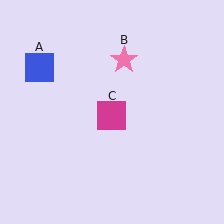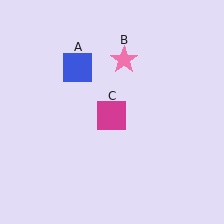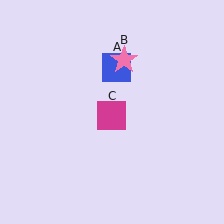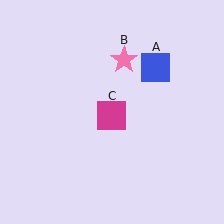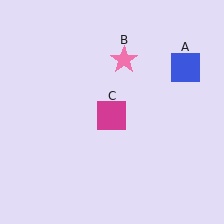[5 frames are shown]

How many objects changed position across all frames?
1 object changed position: blue square (object A).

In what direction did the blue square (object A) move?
The blue square (object A) moved right.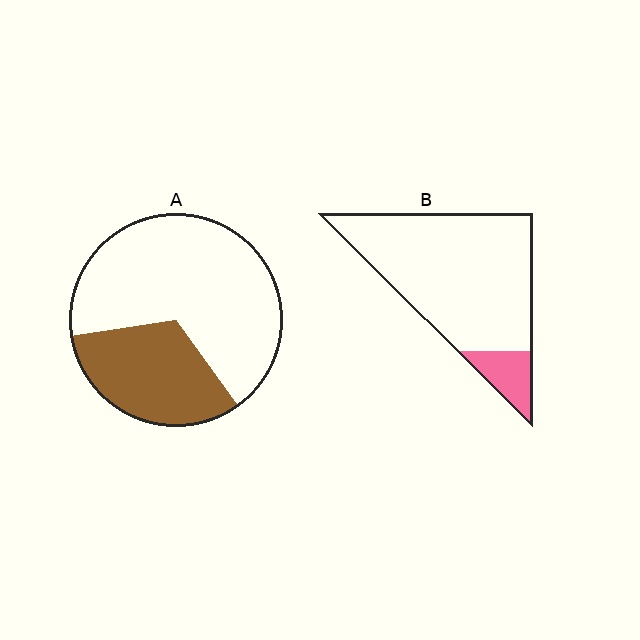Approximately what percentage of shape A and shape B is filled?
A is approximately 35% and B is approximately 15%.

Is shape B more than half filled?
No.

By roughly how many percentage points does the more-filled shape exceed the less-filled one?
By roughly 20 percentage points (A over B).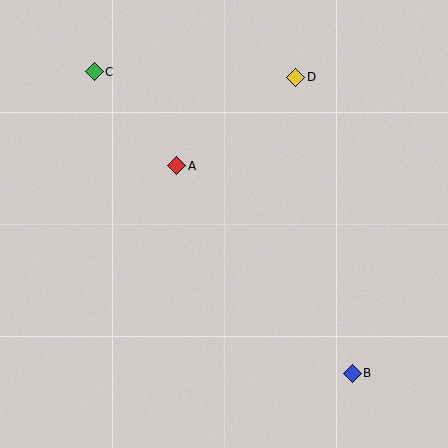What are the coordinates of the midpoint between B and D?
The midpoint between B and D is at (324, 225).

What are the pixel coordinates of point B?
Point B is at (352, 373).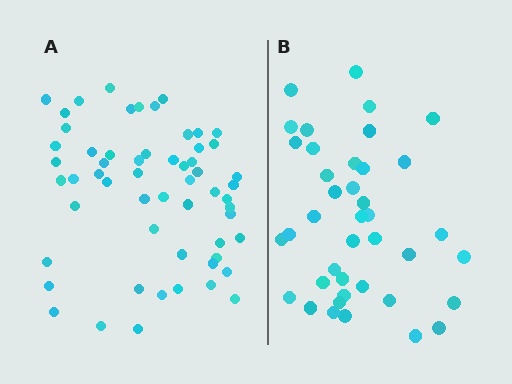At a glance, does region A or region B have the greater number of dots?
Region A (the left region) has more dots.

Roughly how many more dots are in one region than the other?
Region A has approximately 20 more dots than region B.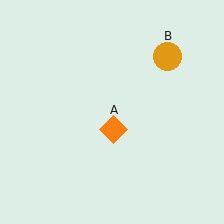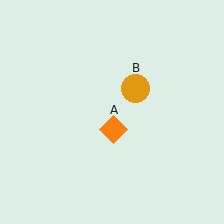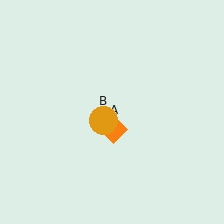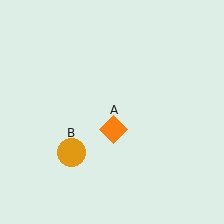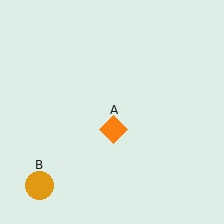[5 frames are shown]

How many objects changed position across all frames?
1 object changed position: orange circle (object B).